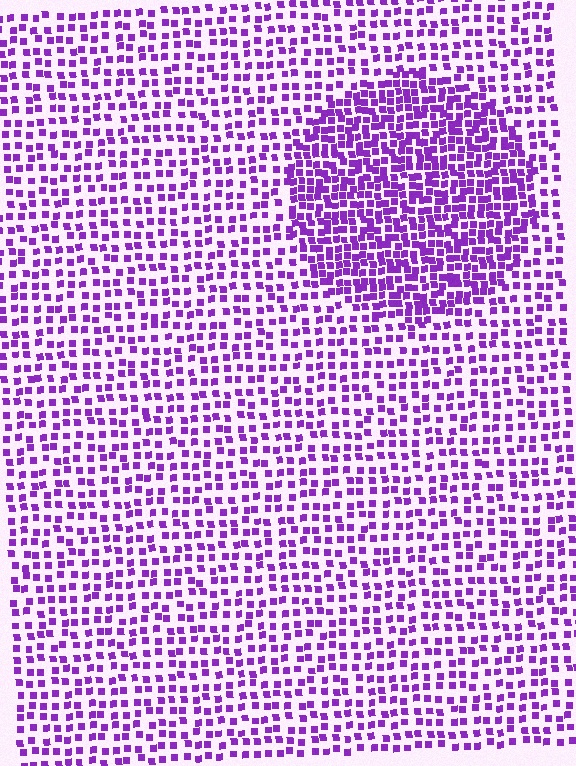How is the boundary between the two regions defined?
The boundary is defined by a change in element density (approximately 1.9x ratio). All elements are the same color, size, and shape.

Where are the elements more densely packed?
The elements are more densely packed inside the circle boundary.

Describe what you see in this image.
The image contains small purple elements arranged at two different densities. A circle-shaped region is visible where the elements are more densely packed than the surrounding area.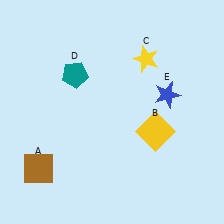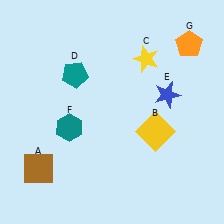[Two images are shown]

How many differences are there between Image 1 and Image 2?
There are 2 differences between the two images.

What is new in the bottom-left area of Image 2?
A teal hexagon (F) was added in the bottom-left area of Image 2.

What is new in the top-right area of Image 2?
An orange pentagon (G) was added in the top-right area of Image 2.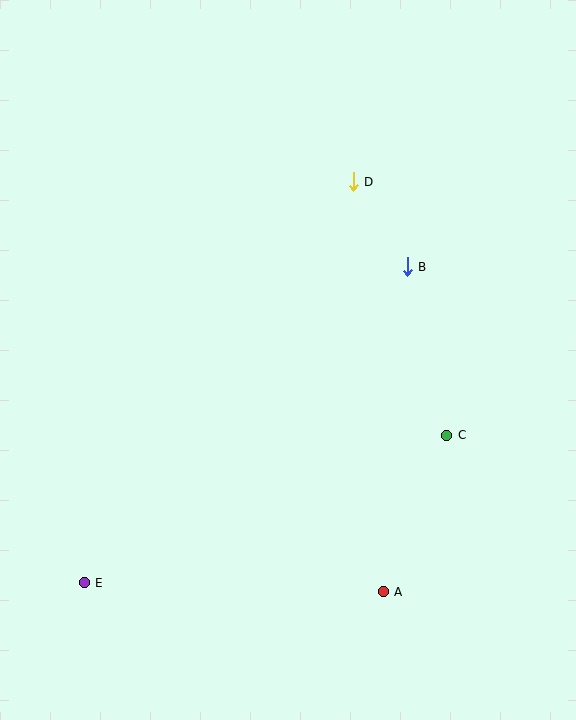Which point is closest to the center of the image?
Point B at (407, 267) is closest to the center.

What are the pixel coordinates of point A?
Point A is at (383, 592).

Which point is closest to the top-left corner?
Point D is closest to the top-left corner.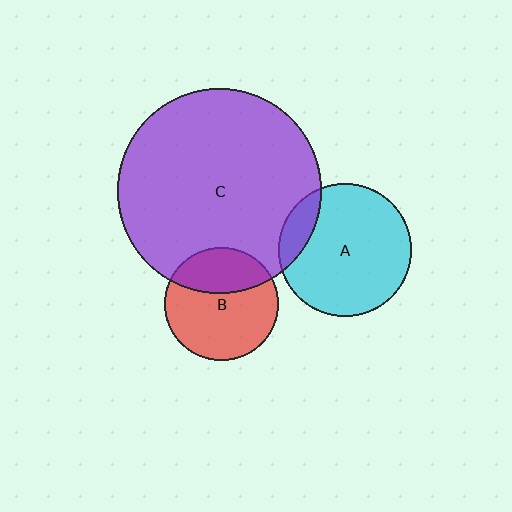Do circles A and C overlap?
Yes.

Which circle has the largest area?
Circle C (purple).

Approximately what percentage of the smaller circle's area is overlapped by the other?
Approximately 15%.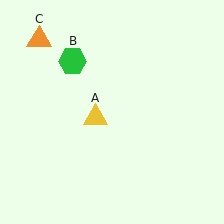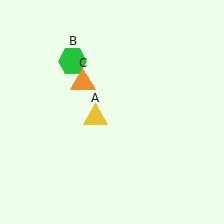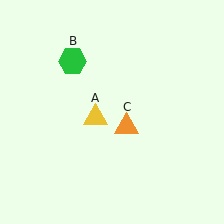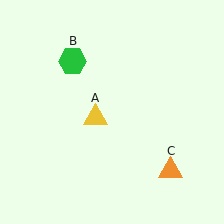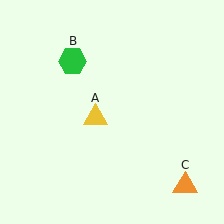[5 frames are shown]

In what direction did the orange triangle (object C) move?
The orange triangle (object C) moved down and to the right.